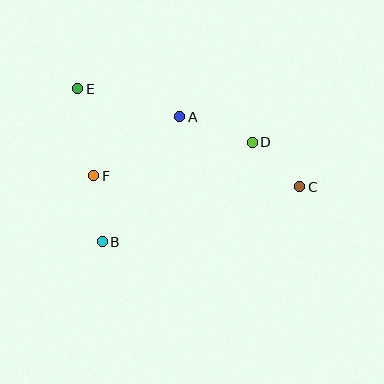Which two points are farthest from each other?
Points C and E are farthest from each other.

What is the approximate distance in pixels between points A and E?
The distance between A and E is approximately 106 pixels.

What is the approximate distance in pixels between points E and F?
The distance between E and F is approximately 89 pixels.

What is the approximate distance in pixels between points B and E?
The distance between B and E is approximately 155 pixels.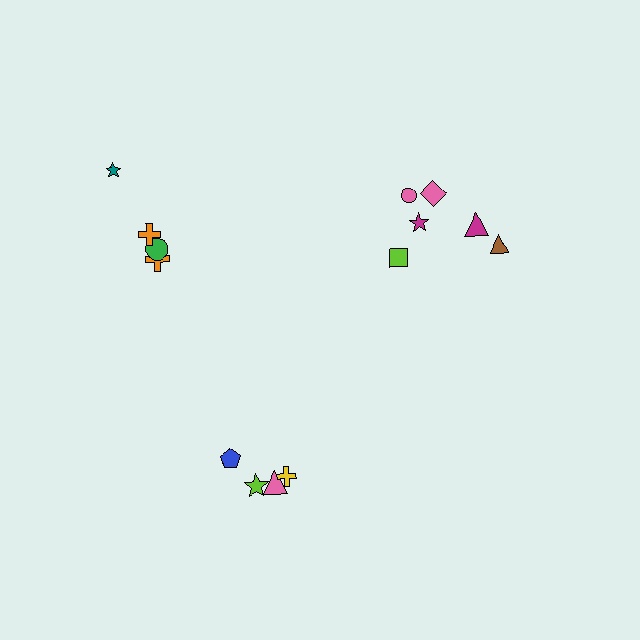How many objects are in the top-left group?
There are 4 objects.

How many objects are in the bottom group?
There are 4 objects.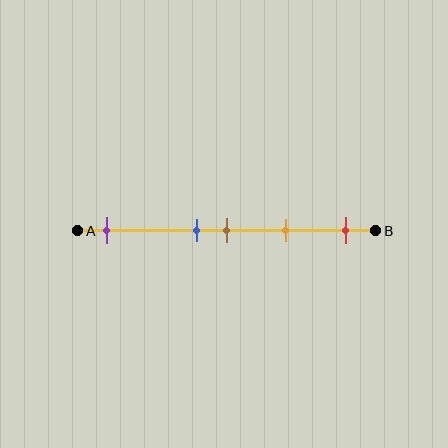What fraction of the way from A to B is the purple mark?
The purple mark is approximately 10% (0.1) of the way from A to B.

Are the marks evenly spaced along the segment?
No, the marks are not evenly spaced.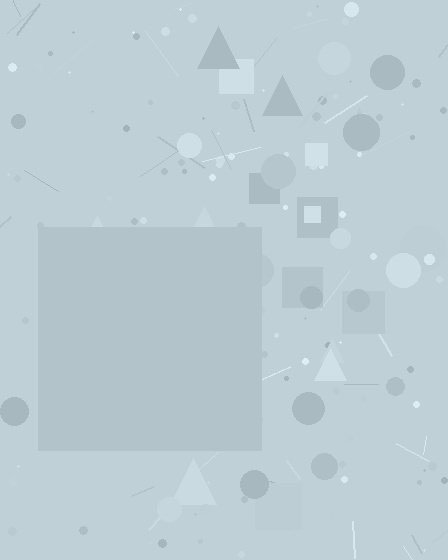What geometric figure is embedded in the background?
A square is embedded in the background.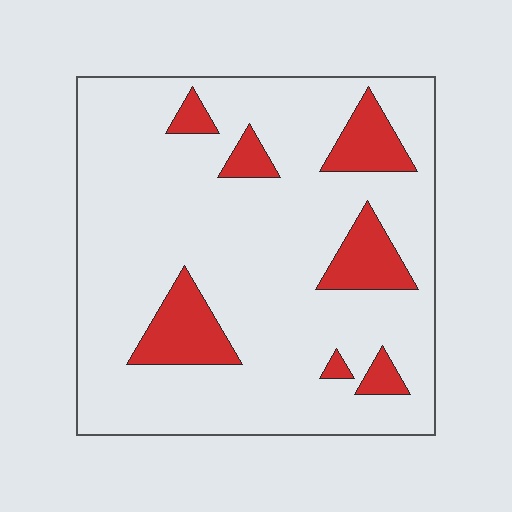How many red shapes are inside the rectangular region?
7.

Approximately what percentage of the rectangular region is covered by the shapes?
Approximately 15%.